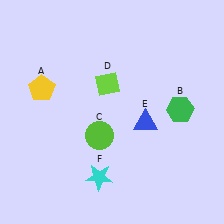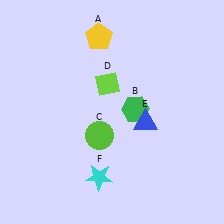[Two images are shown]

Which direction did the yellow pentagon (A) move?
The yellow pentagon (A) moved right.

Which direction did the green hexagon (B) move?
The green hexagon (B) moved left.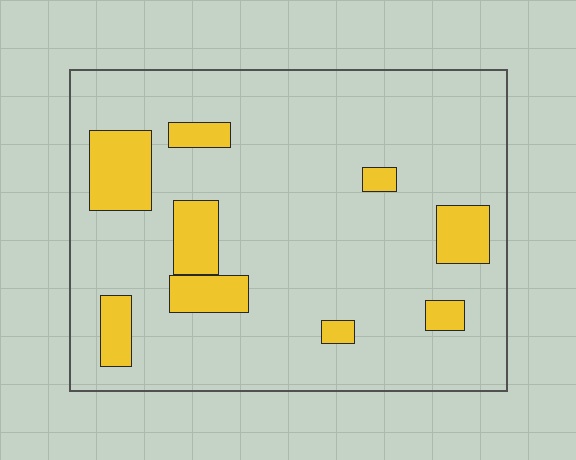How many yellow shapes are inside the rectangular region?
9.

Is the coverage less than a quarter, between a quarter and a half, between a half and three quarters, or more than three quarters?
Less than a quarter.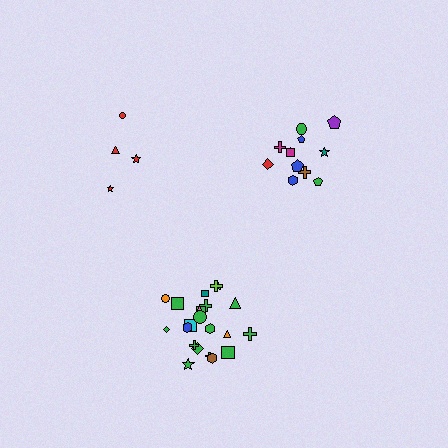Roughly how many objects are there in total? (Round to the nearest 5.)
Roughly 40 objects in total.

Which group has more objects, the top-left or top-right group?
The top-right group.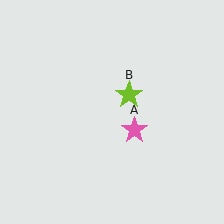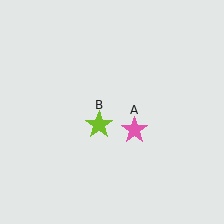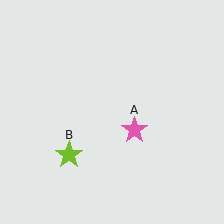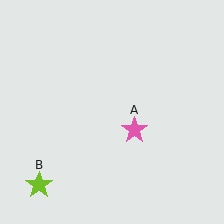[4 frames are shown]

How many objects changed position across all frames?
1 object changed position: lime star (object B).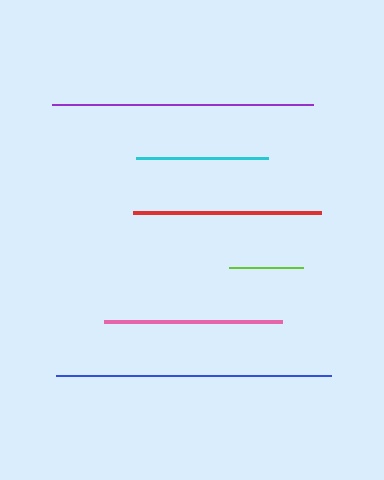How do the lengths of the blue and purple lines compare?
The blue and purple lines are approximately the same length.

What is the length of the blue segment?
The blue segment is approximately 275 pixels long.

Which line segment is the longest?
The blue line is the longest at approximately 275 pixels.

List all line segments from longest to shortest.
From longest to shortest: blue, purple, red, pink, cyan, lime.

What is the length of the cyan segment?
The cyan segment is approximately 132 pixels long.